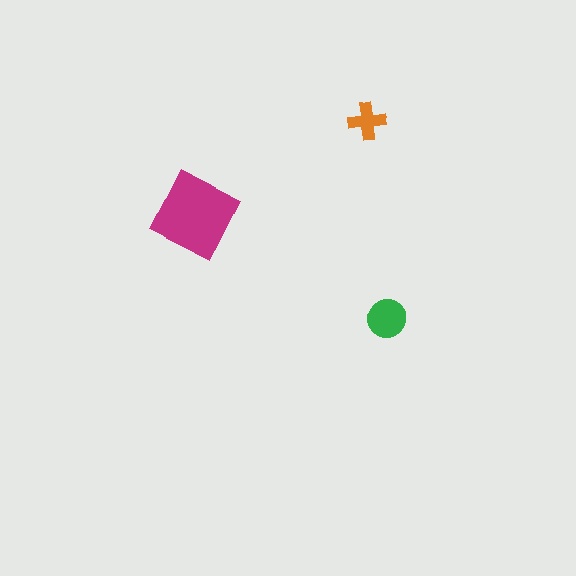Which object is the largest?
The magenta diamond.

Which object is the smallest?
The orange cross.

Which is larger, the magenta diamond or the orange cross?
The magenta diamond.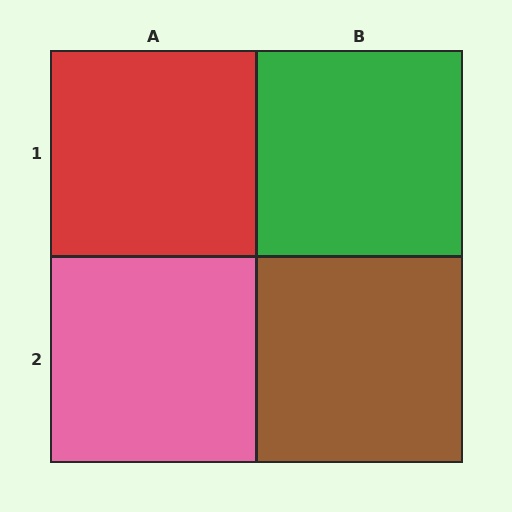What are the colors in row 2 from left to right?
Pink, brown.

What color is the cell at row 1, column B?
Green.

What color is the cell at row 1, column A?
Red.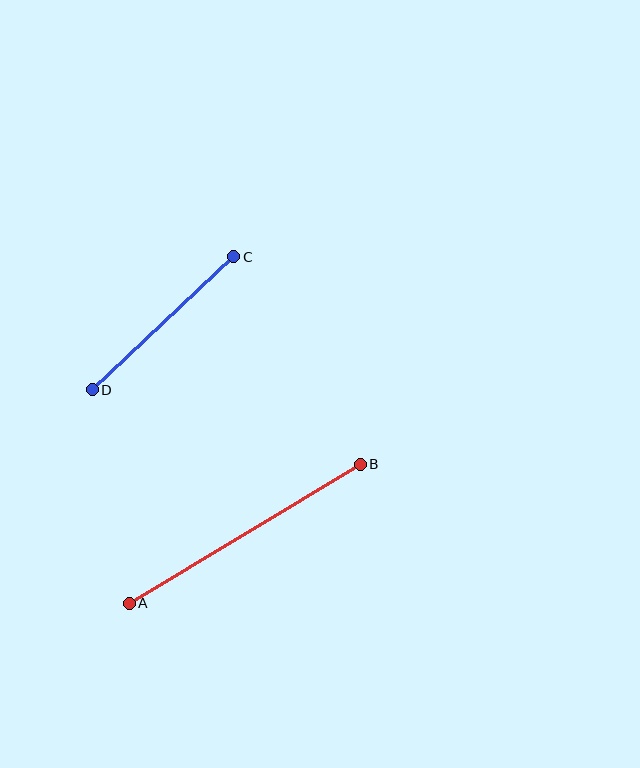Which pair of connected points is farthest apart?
Points A and B are farthest apart.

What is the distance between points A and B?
The distance is approximately 269 pixels.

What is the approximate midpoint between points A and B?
The midpoint is at approximately (245, 534) pixels.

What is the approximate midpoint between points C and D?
The midpoint is at approximately (163, 323) pixels.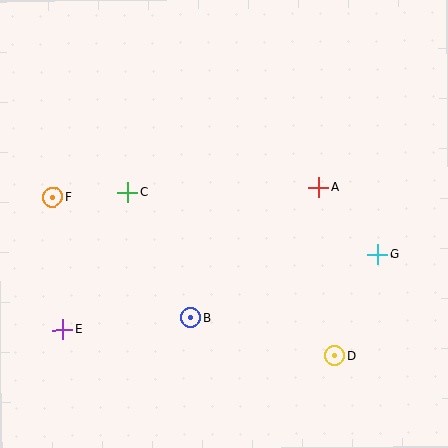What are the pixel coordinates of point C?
Point C is at (127, 192).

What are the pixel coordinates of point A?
Point A is at (318, 187).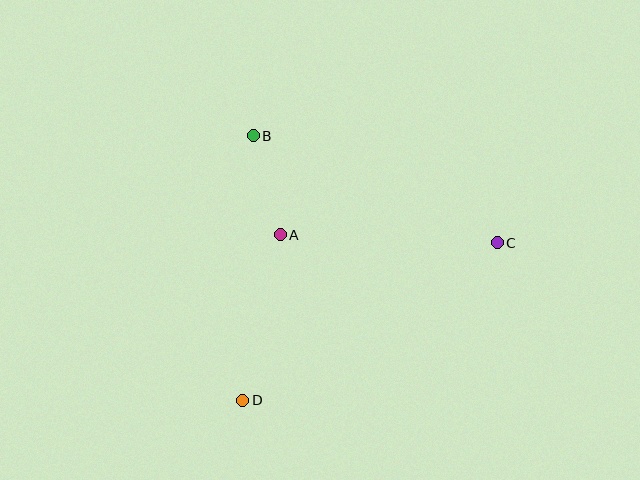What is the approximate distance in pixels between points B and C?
The distance between B and C is approximately 266 pixels.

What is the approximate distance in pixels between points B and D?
The distance between B and D is approximately 265 pixels.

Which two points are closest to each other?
Points A and B are closest to each other.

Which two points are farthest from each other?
Points C and D are farthest from each other.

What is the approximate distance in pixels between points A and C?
The distance between A and C is approximately 217 pixels.